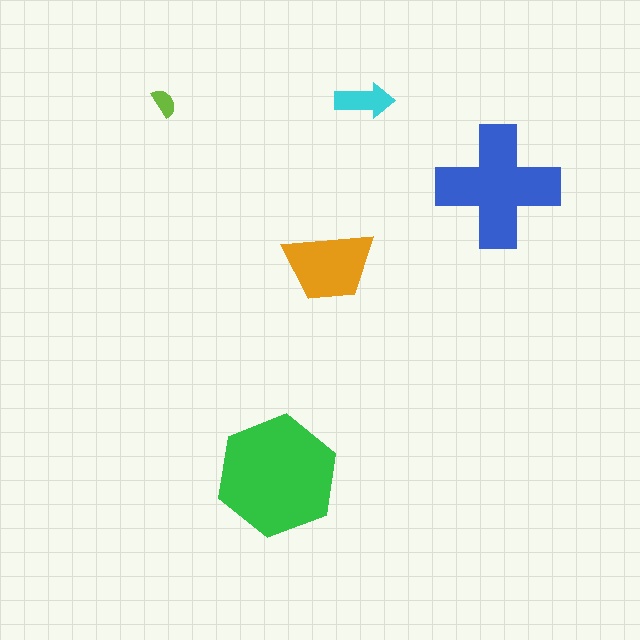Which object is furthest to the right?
The blue cross is rightmost.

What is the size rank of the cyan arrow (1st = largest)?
4th.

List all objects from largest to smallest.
The green hexagon, the blue cross, the orange trapezoid, the cyan arrow, the lime semicircle.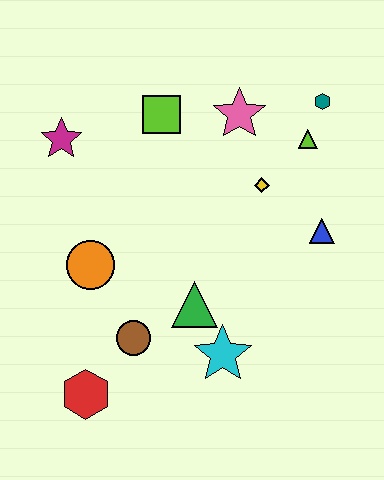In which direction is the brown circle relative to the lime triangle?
The brown circle is below the lime triangle.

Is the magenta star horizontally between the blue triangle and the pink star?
No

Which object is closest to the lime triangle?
The teal hexagon is closest to the lime triangle.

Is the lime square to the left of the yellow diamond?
Yes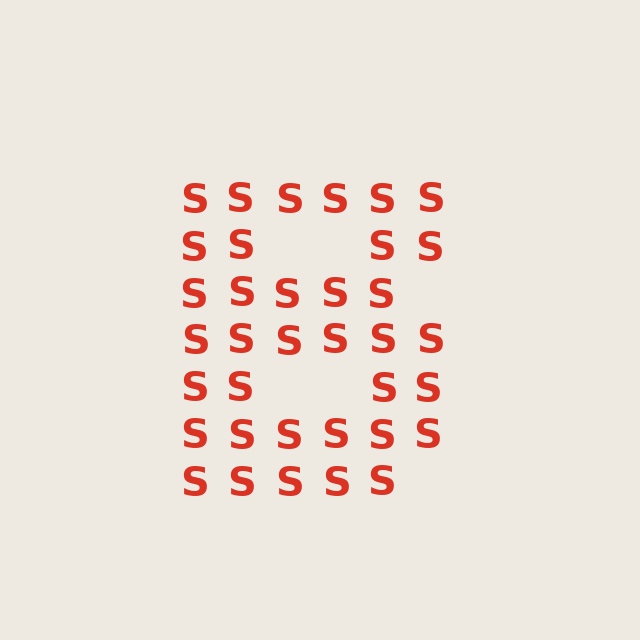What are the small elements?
The small elements are letter S's.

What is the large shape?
The large shape is the letter B.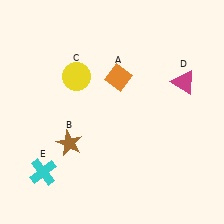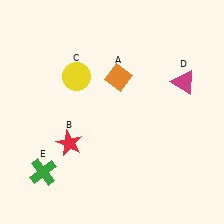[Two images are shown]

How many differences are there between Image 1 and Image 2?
There are 2 differences between the two images.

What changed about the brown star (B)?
In Image 1, B is brown. In Image 2, it changed to red.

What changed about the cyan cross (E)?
In Image 1, E is cyan. In Image 2, it changed to green.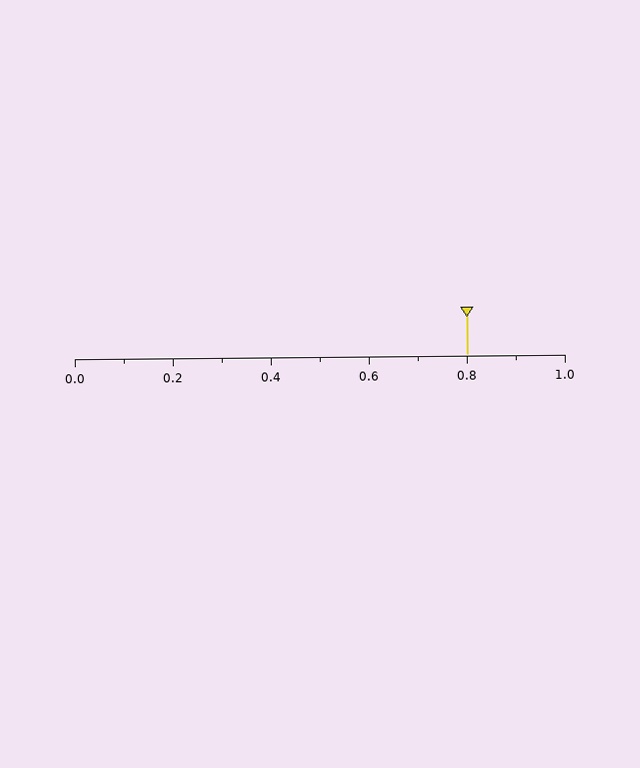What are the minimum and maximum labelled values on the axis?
The axis runs from 0.0 to 1.0.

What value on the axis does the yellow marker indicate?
The marker indicates approximately 0.8.